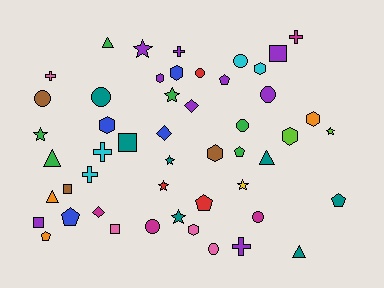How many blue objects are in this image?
There are 4 blue objects.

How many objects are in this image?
There are 50 objects.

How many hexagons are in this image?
There are 8 hexagons.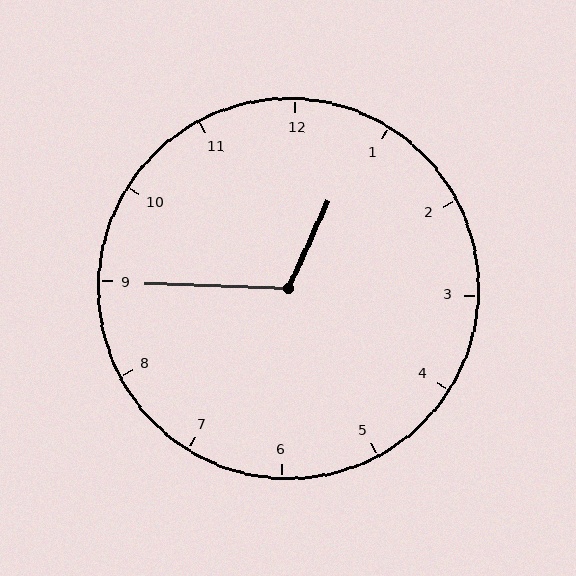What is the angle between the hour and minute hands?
Approximately 112 degrees.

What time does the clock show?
12:45.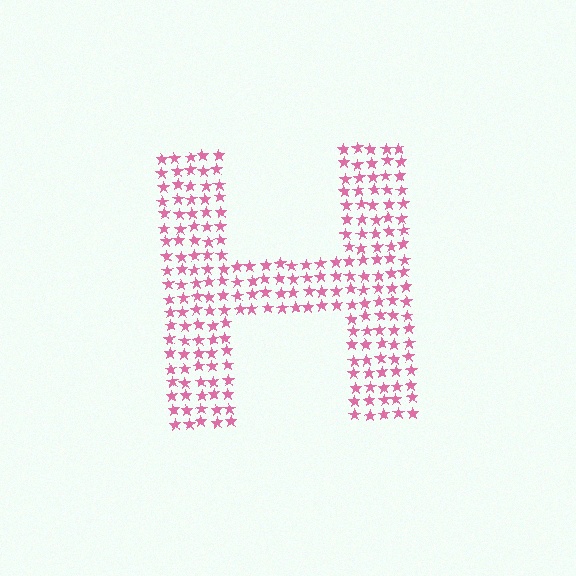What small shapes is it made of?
It is made of small stars.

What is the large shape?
The large shape is the letter H.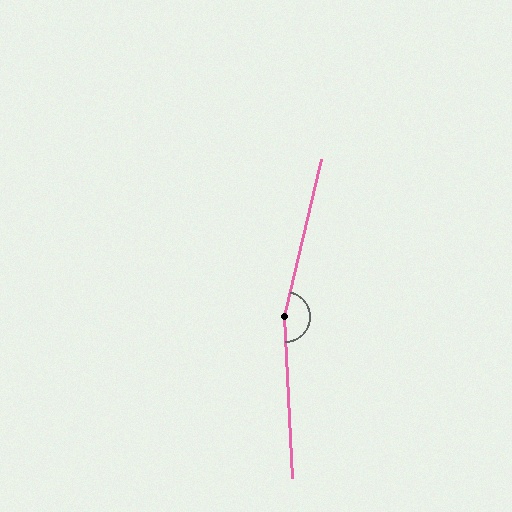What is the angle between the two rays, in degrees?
Approximately 164 degrees.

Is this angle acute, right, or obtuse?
It is obtuse.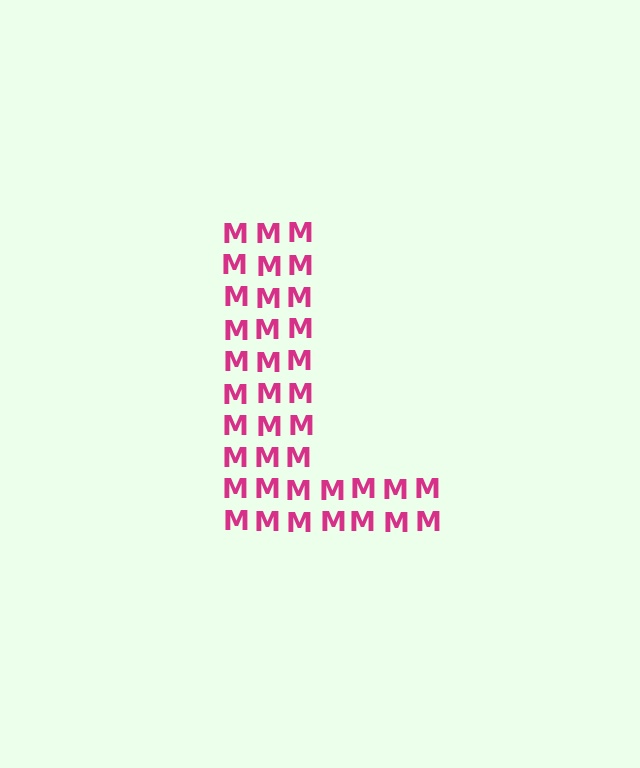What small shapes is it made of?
It is made of small letter M's.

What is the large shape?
The large shape is the letter L.